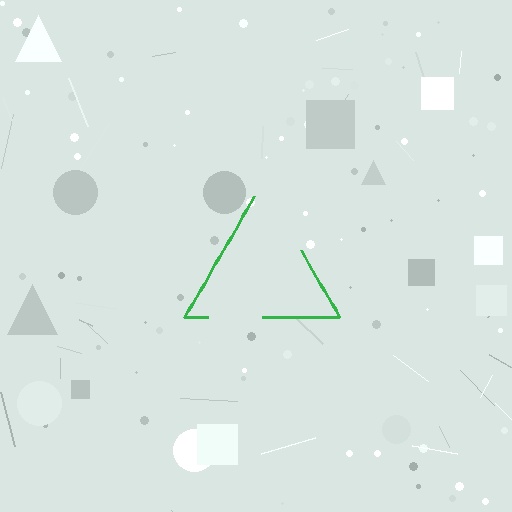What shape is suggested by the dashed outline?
The dashed outline suggests a triangle.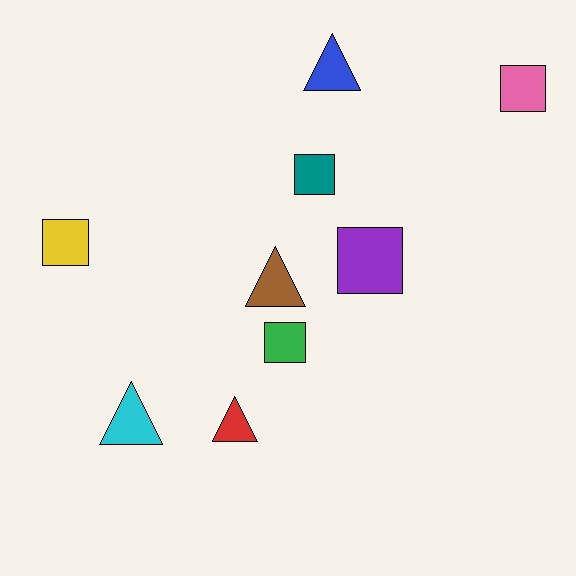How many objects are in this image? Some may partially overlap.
There are 9 objects.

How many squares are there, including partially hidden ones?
There are 5 squares.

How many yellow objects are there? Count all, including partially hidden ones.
There is 1 yellow object.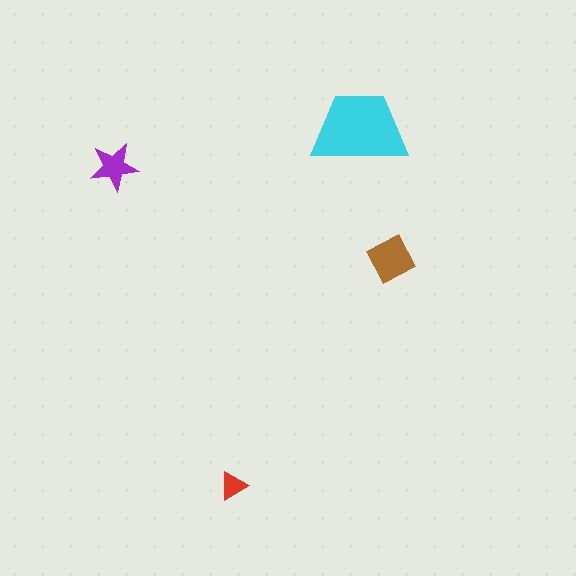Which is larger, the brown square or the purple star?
The brown square.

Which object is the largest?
The cyan trapezoid.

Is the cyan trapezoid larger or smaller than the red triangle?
Larger.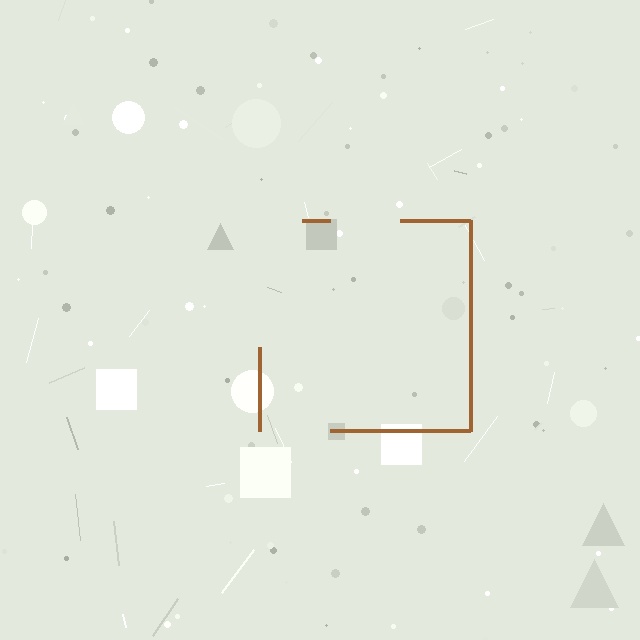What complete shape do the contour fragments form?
The contour fragments form a square.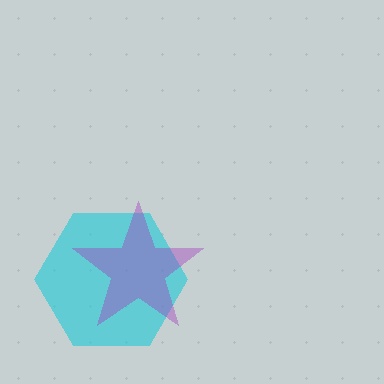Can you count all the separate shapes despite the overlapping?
Yes, there are 2 separate shapes.